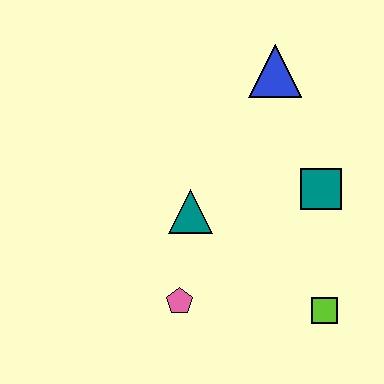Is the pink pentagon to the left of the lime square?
Yes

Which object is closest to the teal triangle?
The pink pentagon is closest to the teal triangle.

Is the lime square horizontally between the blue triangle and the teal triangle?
No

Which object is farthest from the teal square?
The pink pentagon is farthest from the teal square.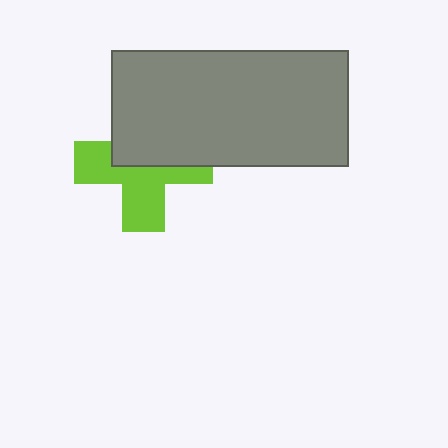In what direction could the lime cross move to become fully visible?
The lime cross could move down. That would shift it out from behind the gray rectangle entirely.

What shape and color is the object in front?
The object in front is a gray rectangle.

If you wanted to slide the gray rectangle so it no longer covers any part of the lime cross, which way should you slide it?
Slide it up — that is the most direct way to separate the two shapes.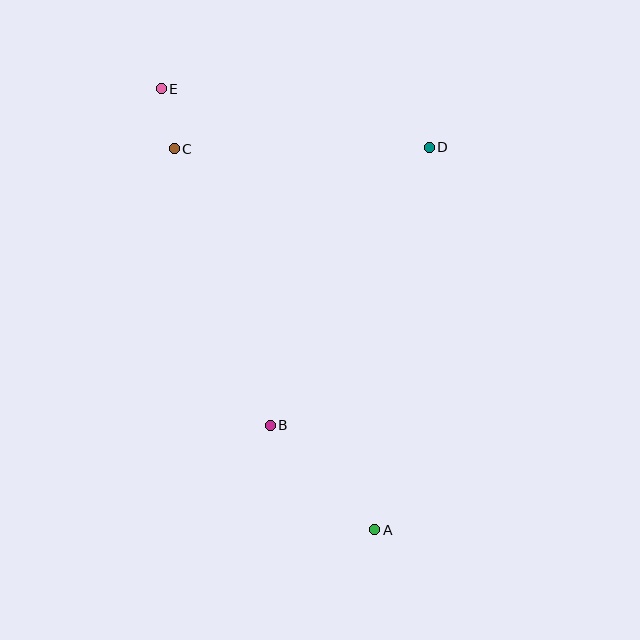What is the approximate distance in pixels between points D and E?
The distance between D and E is approximately 274 pixels.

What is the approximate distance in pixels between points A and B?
The distance between A and B is approximately 148 pixels.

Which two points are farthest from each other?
Points A and E are farthest from each other.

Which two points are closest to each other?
Points C and E are closest to each other.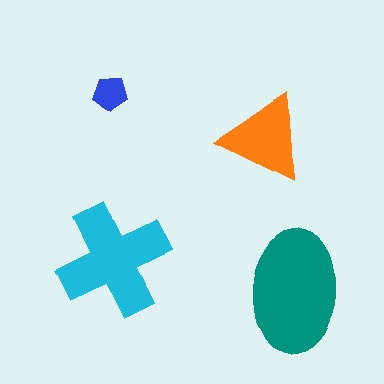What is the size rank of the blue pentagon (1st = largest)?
4th.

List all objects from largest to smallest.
The teal ellipse, the cyan cross, the orange triangle, the blue pentagon.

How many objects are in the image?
There are 4 objects in the image.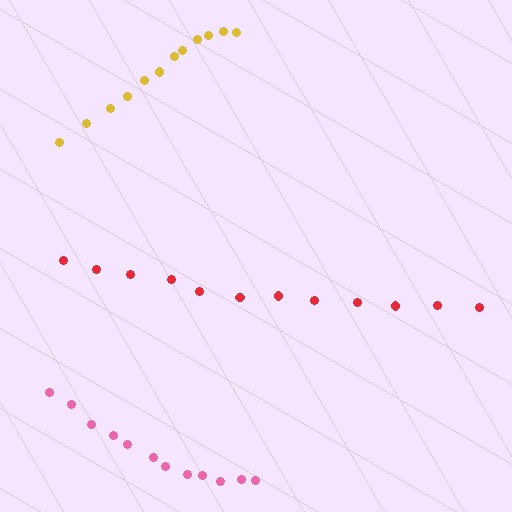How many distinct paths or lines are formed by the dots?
There are 3 distinct paths.